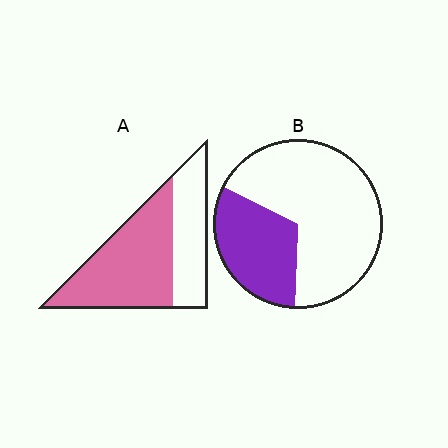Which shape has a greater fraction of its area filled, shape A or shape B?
Shape A.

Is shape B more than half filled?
No.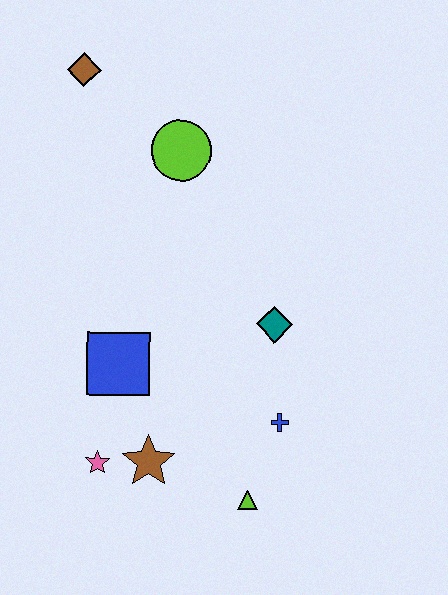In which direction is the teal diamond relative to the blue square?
The teal diamond is to the right of the blue square.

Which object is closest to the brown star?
The pink star is closest to the brown star.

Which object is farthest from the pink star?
The brown diamond is farthest from the pink star.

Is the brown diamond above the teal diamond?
Yes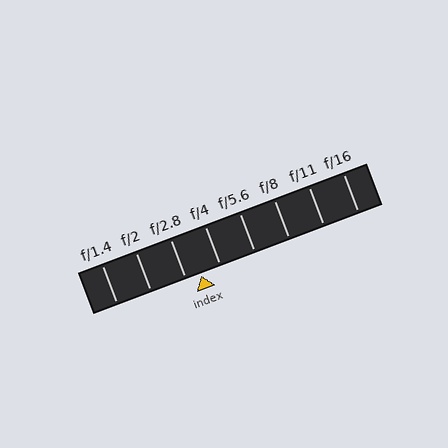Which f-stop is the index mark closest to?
The index mark is closest to f/2.8.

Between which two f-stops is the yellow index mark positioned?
The index mark is between f/2.8 and f/4.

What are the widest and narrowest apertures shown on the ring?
The widest aperture shown is f/1.4 and the narrowest is f/16.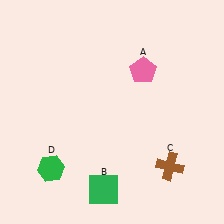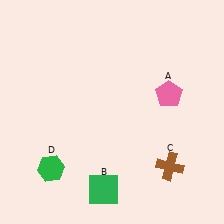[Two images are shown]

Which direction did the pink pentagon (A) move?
The pink pentagon (A) moved right.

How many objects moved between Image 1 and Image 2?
1 object moved between the two images.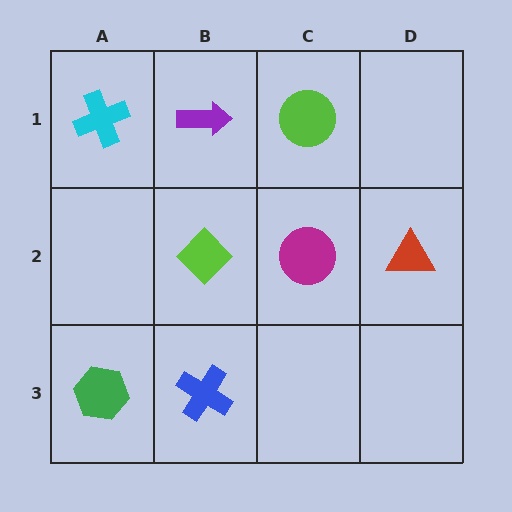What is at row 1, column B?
A purple arrow.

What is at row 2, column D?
A red triangle.